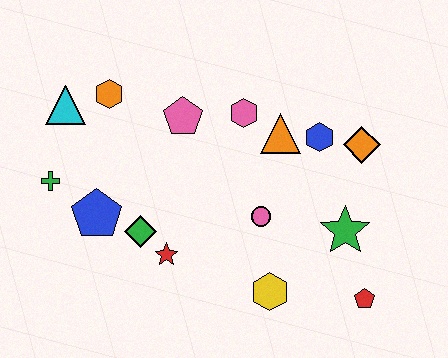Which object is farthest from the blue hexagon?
The green cross is farthest from the blue hexagon.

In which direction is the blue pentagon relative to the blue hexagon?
The blue pentagon is to the left of the blue hexagon.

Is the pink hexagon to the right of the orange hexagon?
Yes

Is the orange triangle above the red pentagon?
Yes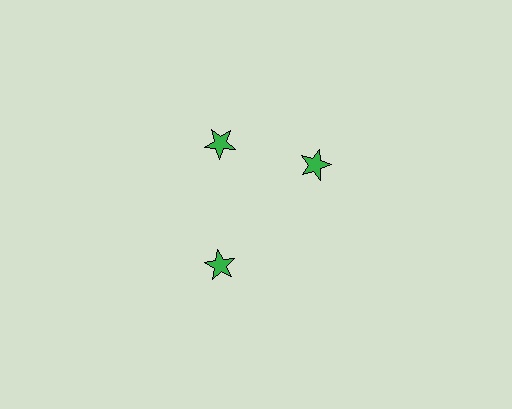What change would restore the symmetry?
The symmetry would be restored by rotating it back into even spacing with its neighbors so that all 3 stars sit at equal angles and equal distance from the center.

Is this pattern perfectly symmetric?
No. The 3 green stars are arranged in a ring, but one element near the 3 o'clock position is rotated out of alignment along the ring, breaking the 3-fold rotational symmetry.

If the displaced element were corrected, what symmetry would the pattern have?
It would have 3-fold rotational symmetry — the pattern would map onto itself every 120 degrees.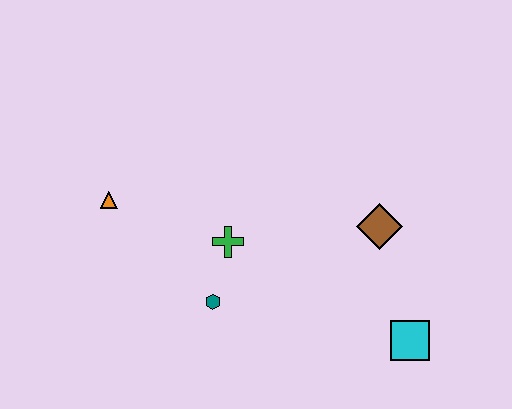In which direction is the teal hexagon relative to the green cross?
The teal hexagon is below the green cross.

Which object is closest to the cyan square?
The brown diamond is closest to the cyan square.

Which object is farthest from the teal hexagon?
The cyan square is farthest from the teal hexagon.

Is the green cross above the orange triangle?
No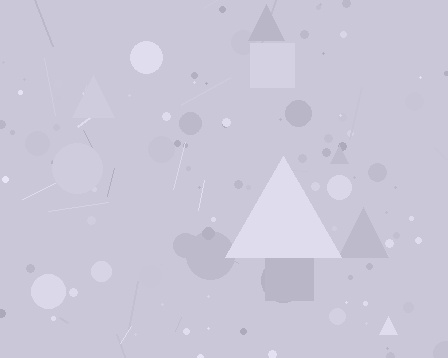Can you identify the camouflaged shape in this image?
The camouflaged shape is a triangle.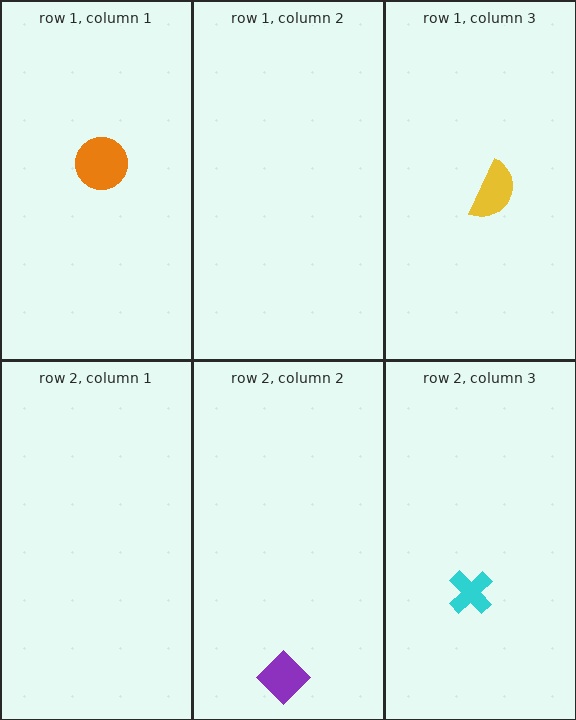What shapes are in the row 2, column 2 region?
The purple diamond.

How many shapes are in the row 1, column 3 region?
1.